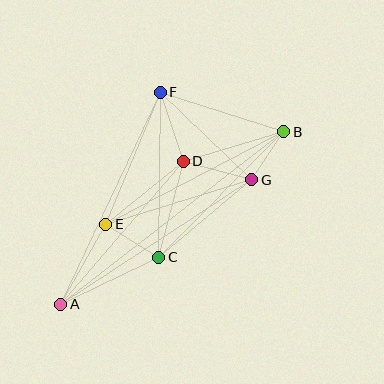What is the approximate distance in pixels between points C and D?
The distance between C and D is approximately 99 pixels.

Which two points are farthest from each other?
Points A and B are farthest from each other.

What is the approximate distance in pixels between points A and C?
The distance between A and C is approximately 109 pixels.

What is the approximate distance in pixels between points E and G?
The distance between E and G is approximately 152 pixels.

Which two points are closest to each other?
Points B and G are closest to each other.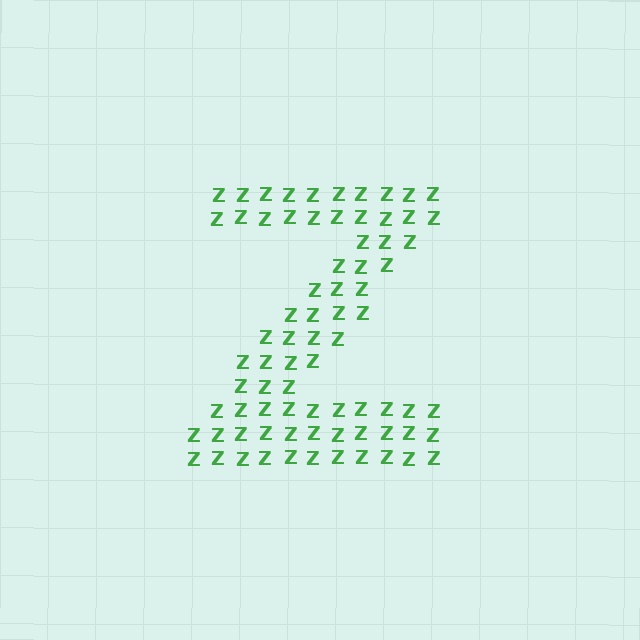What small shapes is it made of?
It is made of small letter Z's.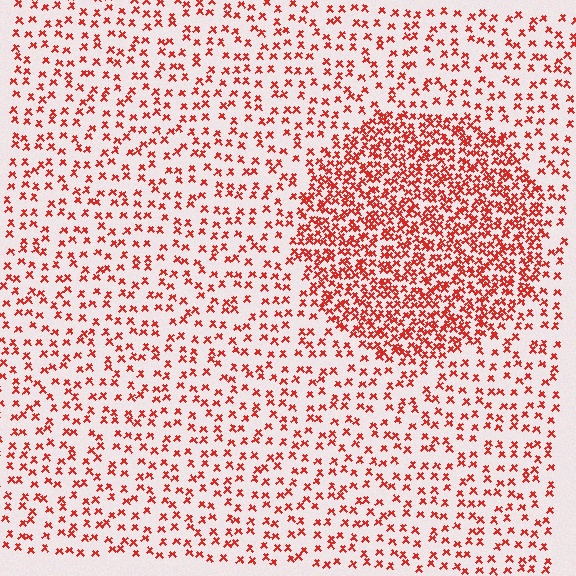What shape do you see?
I see a circle.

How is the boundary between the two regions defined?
The boundary is defined by a change in element density (approximately 2.5x ratio). All elements are the same color, size, and shape.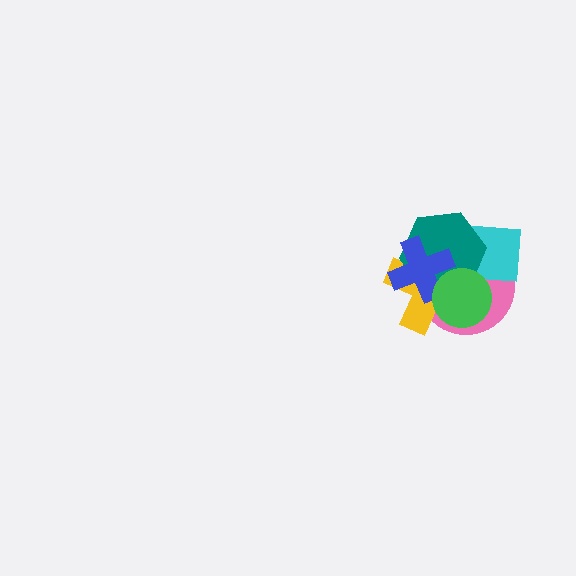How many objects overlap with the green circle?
5 objects overlap with the green circle.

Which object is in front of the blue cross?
The green circle is in front of the blue cross.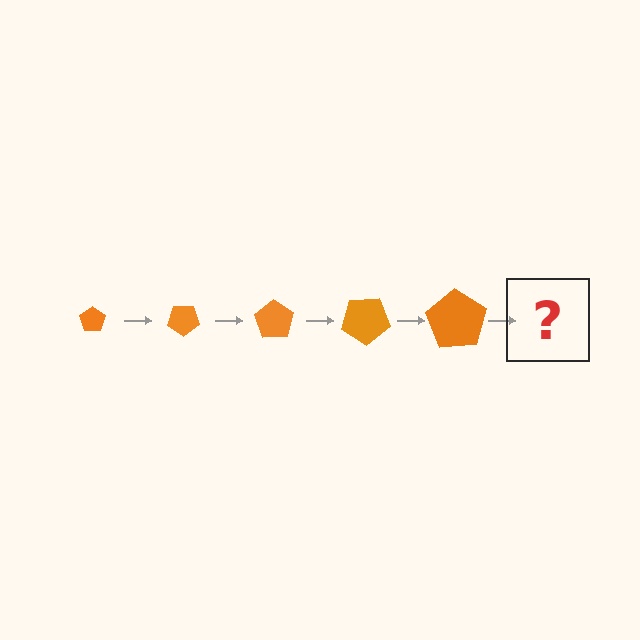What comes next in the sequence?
The next element should be a pentagon, larger than the previous one and rotated 175 degrees from the start.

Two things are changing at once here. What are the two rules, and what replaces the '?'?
The two rules are that the pentagon grows larger each step and it rotates 35 degrees each step. The '?' should be a pentagon, larger than the previous one and rotated 175 degrees from the start.